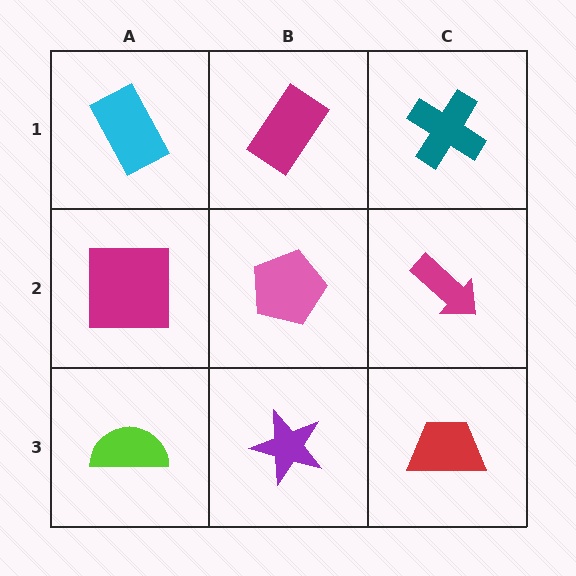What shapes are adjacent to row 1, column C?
A magenta arrow (row 2, column C), a magenta rectangle (row 1, column B).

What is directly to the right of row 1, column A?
A magenta rectangle.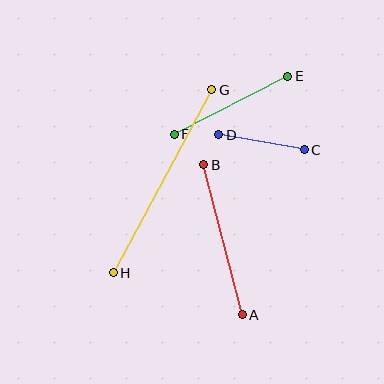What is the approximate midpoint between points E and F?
The midpoint is at approximately (231, 105) pixels.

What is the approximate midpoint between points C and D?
The midpoint is at approximately (261, 142) pixels.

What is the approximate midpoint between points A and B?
The midpoint is at approximately (223, 240) pixels.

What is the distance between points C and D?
The distance is approximately 87 pixels.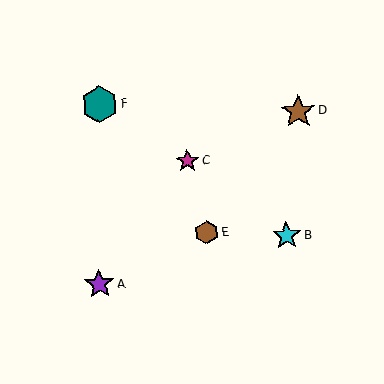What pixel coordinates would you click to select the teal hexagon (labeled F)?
Click at (99, 104) to select the teal hexagon F.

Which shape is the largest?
The teal hexagon (labeled F) is the largest.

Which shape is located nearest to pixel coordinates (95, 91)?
The teal hexagon (labeled F) at (99, 104) is nearest to that location.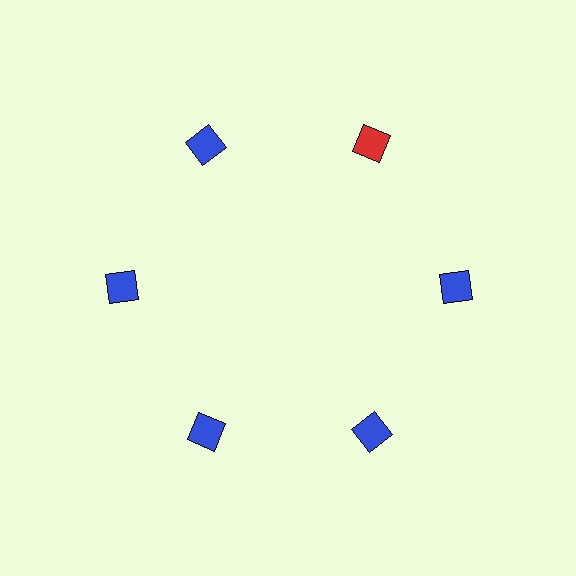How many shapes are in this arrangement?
There are 6 shapes arranged in a ring pattern.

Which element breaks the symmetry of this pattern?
The red diamond at roughly the 1 o'clock position breaks the symmetry. All other shapes are blue diamonds.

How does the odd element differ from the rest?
It has a different color: red instead of blue.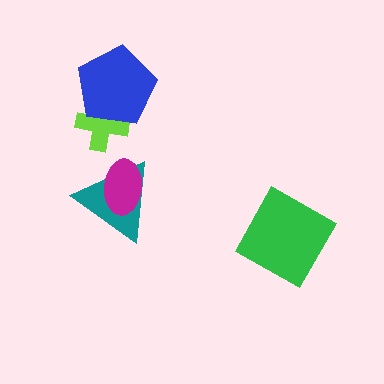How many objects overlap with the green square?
0 objects overlap with the green square.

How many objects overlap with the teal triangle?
1 object overlaps with the teal triangle.